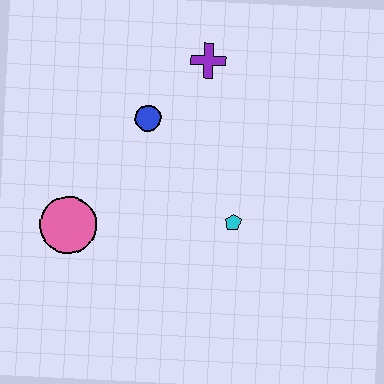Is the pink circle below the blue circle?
Yes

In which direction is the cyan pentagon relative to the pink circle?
The cyan pentagon is to the right of the pink circle.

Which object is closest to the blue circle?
The purple cross is closest to the blue circle.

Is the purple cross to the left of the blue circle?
No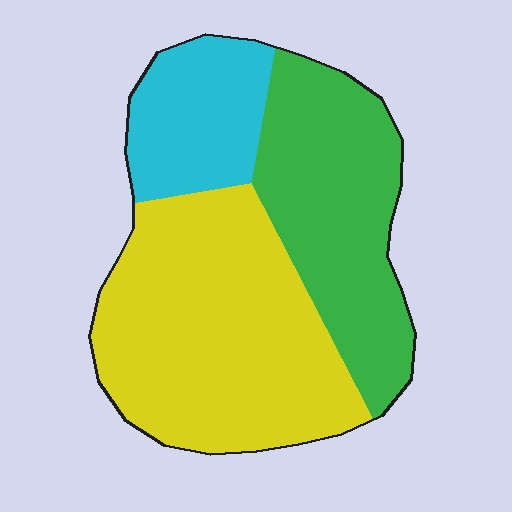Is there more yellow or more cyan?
Yellow.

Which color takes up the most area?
Yellow, at roughly 50%.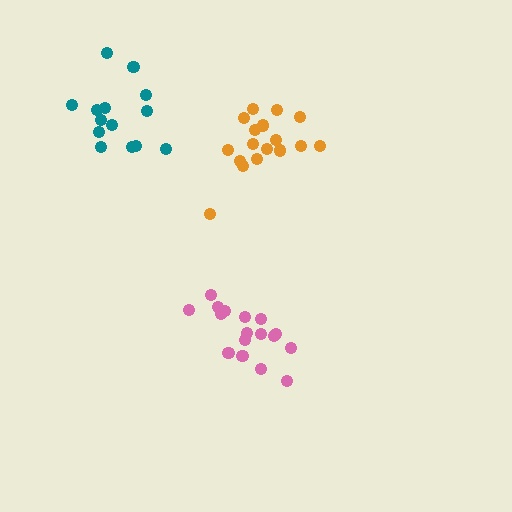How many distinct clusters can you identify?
There are 3 distinct clusters.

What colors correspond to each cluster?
The clusters are colored: pink, teal, orange.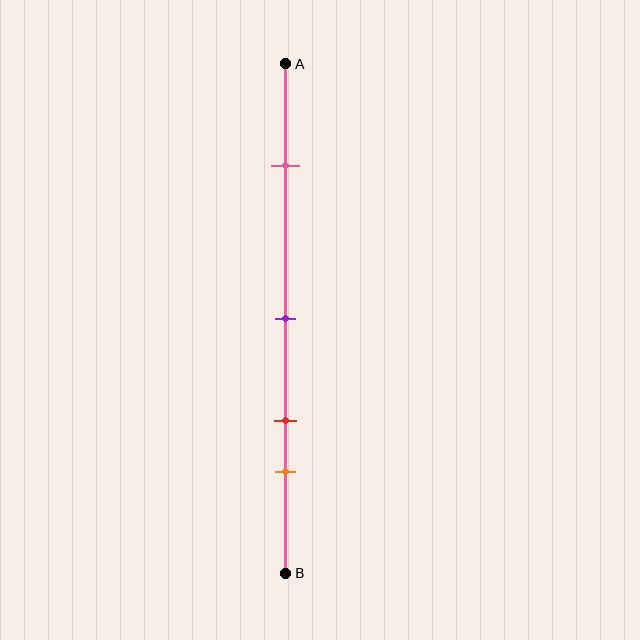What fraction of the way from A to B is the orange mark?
The orange mark is approximately 80% (0.8) of the way from A to B.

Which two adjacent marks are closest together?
The red and orange marks are the closest adjacent pair.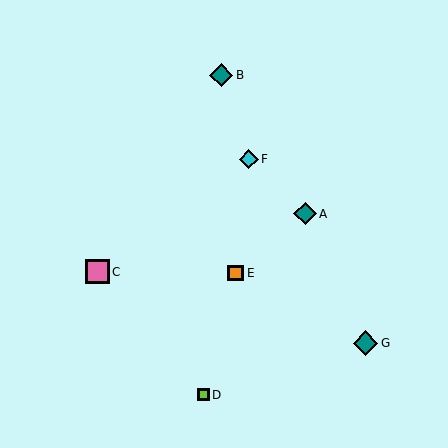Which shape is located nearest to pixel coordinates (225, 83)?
The teal diamond (labeled B) at (221, 75) is nearest to that location.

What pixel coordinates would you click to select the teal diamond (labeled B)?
Click at (221, 75) to select the teal diamond B.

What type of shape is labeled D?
Shape D is a lime square.